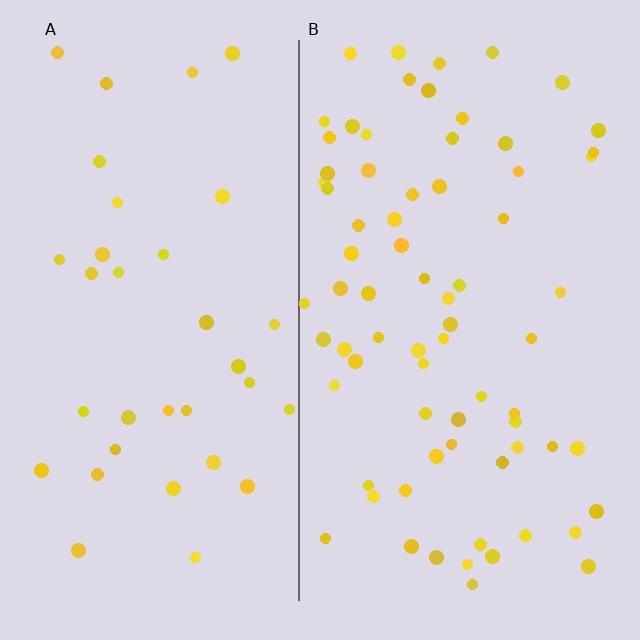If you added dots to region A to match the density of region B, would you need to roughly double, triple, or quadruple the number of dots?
Approximately double.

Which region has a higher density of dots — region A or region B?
B (the right).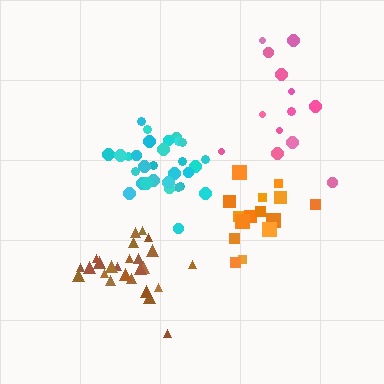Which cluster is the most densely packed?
Cyan.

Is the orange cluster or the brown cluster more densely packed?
Brown.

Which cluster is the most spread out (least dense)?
Pink.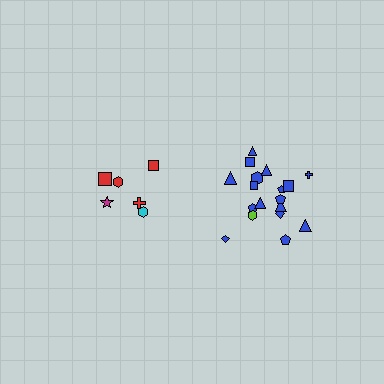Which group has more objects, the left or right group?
The right group.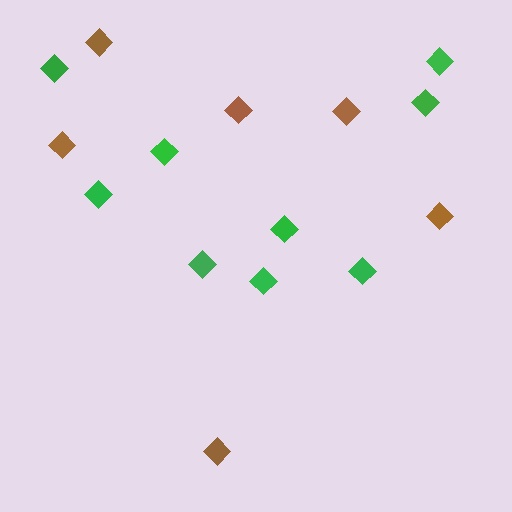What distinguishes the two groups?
There are 2 groups: one group of brown diamonds (6) and one group of green diamonds (9).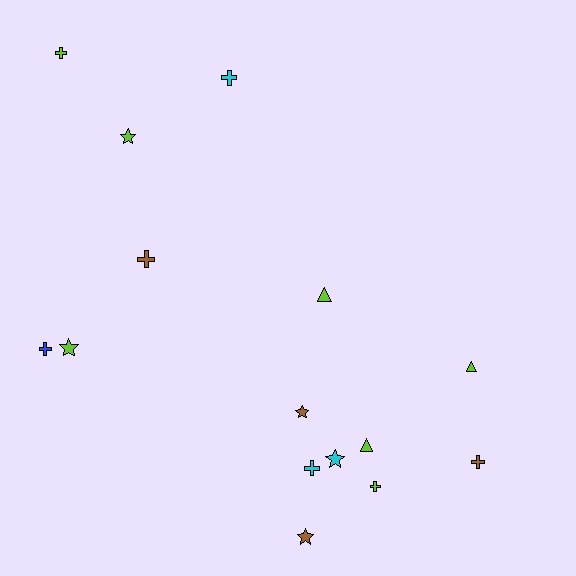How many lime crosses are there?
There are 2 lime crosses.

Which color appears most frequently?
Lime, with 7 objects.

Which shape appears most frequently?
Cross, with 7 objects.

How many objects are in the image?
There are 15 objects.